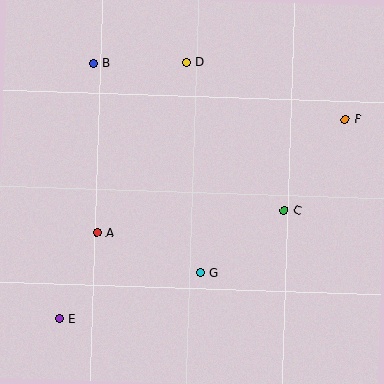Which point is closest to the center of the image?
Point G at (200, 273) is closest to the center.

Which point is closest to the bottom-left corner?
Point E is closest to the bottom-left corner.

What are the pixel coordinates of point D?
Point D is at (187, 62).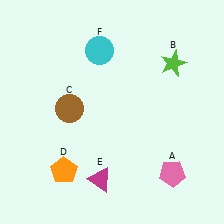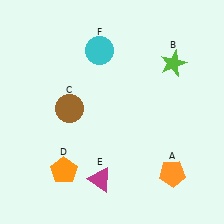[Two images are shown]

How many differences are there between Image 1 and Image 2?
There is 1 difference between the two images.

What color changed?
The pentagon (A) changed from pink in Image 1 to orange in Image 2.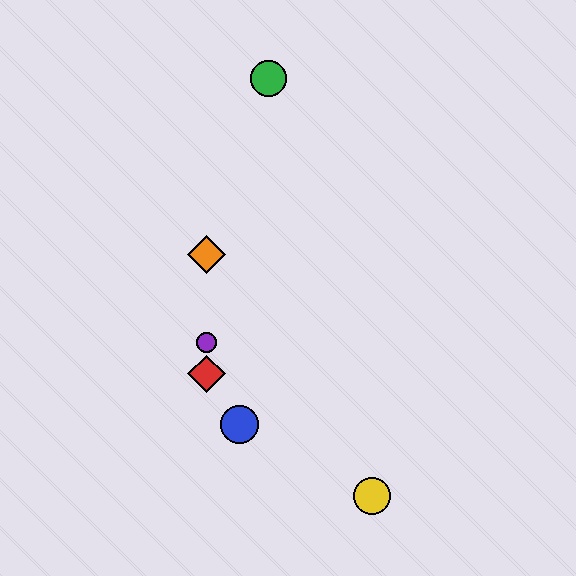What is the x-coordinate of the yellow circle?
The yellow circle is at x≈372.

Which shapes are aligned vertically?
The red diamond, the purple circle, the orange diamond are aligned vertically.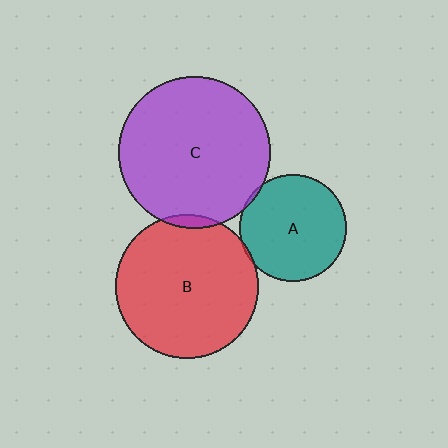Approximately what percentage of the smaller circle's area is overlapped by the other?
Approximately 5%.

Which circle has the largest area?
Circle C (purple).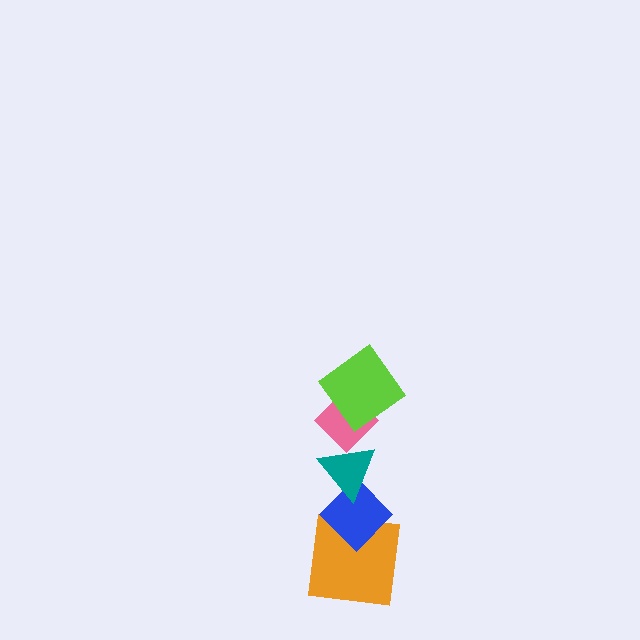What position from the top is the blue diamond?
The blue diamond is 4th from the top.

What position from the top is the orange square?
The orange square is 5th from the top.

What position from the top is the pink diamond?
The pink diamond is 2nd from the top.